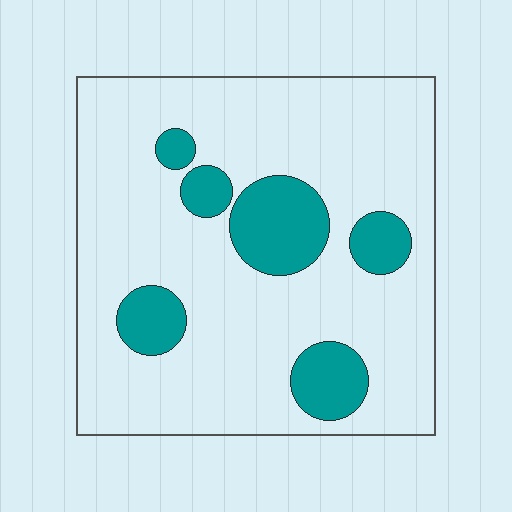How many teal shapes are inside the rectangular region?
6.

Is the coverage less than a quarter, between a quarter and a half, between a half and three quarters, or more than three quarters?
Less than a quarter.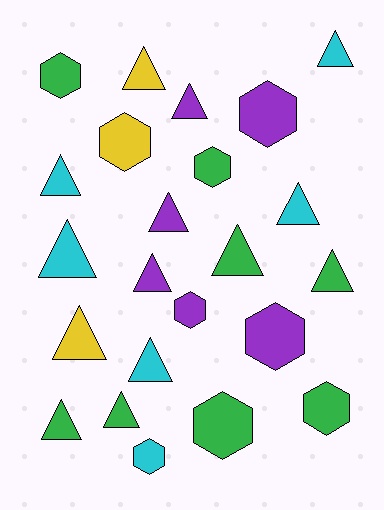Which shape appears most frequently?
Triangle, with 14 objects.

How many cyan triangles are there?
There are 5 cyan triangles.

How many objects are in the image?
There are 23 objects.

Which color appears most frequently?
Green, with 8 objects.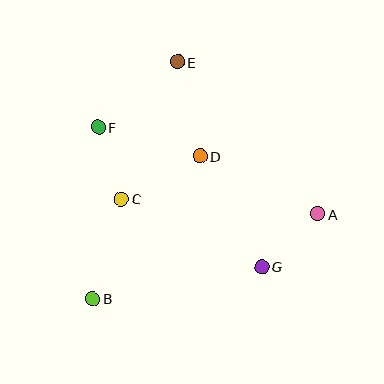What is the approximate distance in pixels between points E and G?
The distance between E and G is approximately 222 pixels.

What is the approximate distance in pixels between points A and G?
The distance between A and G is approximately 77 pixels.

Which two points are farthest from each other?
Points B and E are farthest from each other.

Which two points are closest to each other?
Points C and F are closest to each other.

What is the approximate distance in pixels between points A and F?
The distance between A and F is approximately 236 pixels.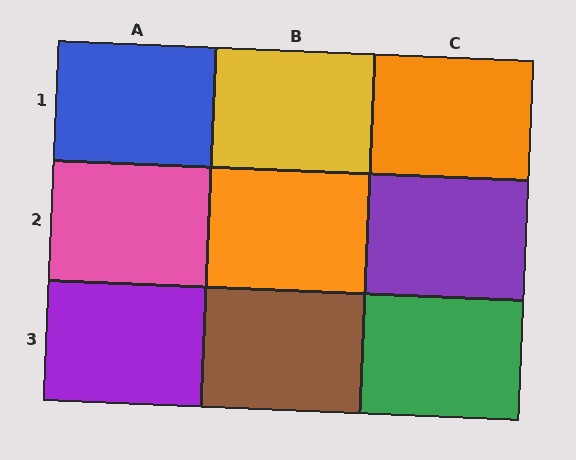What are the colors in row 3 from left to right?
Purple, brown, green.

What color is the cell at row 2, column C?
Purple.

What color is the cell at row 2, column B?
Orange.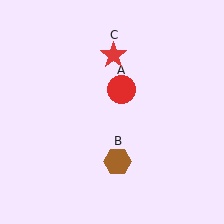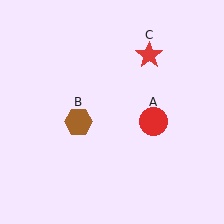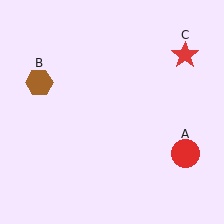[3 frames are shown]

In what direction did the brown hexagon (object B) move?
The brown hexagon (object B) moved up and to the left.